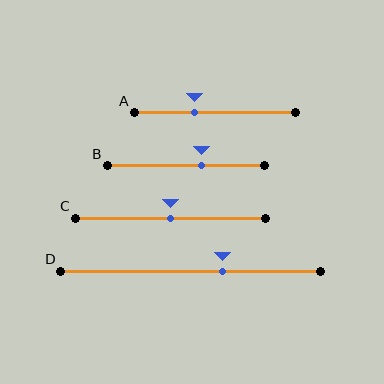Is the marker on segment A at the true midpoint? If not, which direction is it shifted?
No, the marker on segment A is shifted to the left by about 13% of the segment length.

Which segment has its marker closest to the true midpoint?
Segment C has its marker closest to the true midpoint.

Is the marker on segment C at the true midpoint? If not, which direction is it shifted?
Yes, the marker on segment C is at the true midpoint.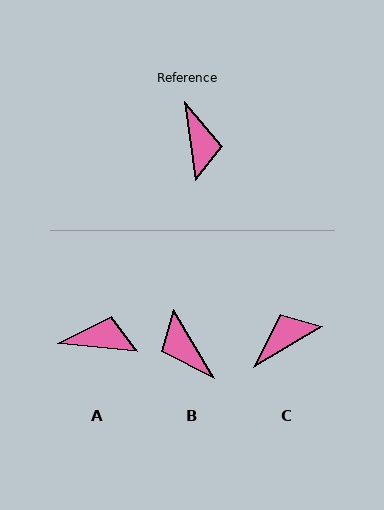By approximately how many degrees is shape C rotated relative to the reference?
Approximately 113 degrees counter-clockwise.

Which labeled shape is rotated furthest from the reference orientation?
B, about 157 degrees away.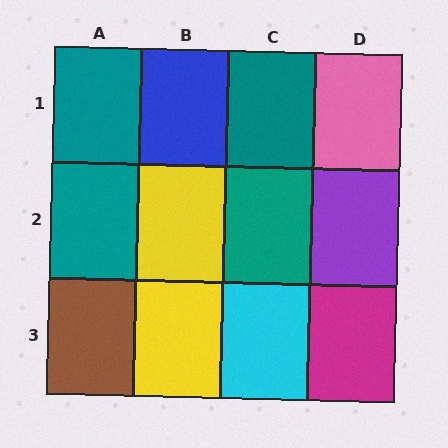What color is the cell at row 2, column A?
Teal.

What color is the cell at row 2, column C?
Teal.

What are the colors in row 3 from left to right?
Brown, yellow, cyan, magenta.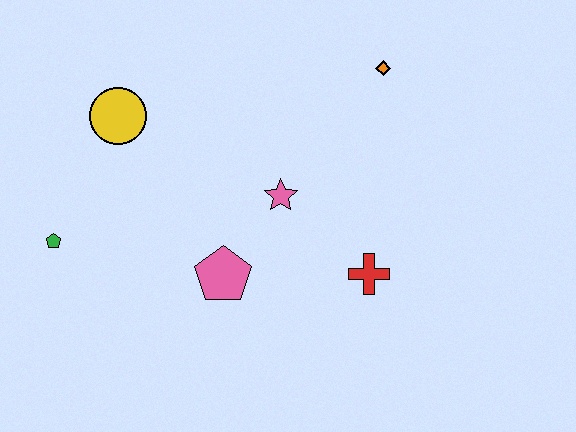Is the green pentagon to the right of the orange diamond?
No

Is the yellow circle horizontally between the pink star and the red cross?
No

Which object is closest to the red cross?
The pink star is closest to the red cross.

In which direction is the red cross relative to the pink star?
The red cross is to the right of the pink star.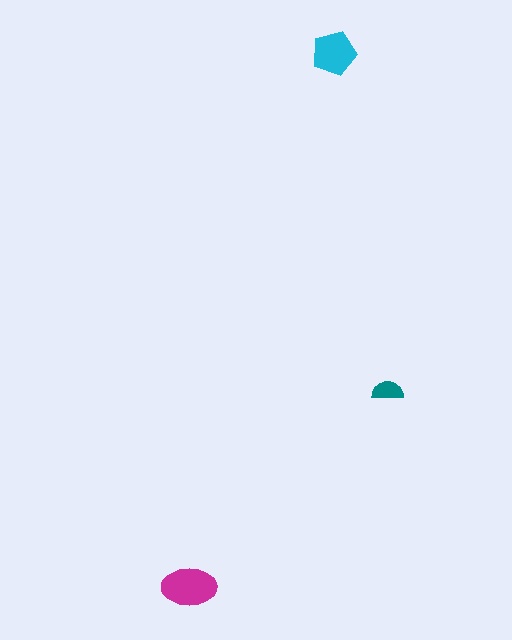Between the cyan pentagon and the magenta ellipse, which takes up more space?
The magenta ellipse.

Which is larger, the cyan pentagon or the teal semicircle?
The cyan pentagon.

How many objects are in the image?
There are 3 objects in the image.